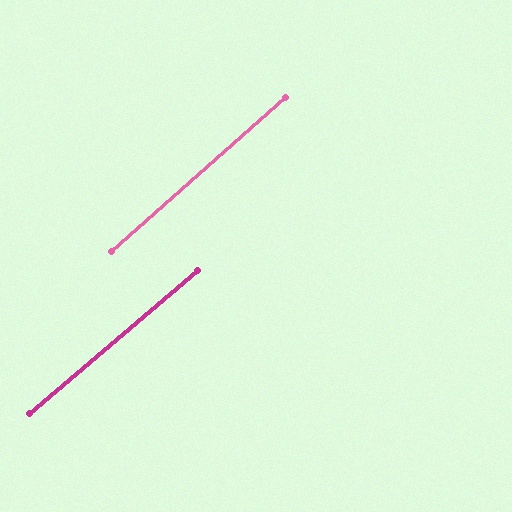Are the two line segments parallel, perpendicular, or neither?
Parallel — their directions differ by only 0.9°.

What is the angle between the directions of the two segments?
Approximately 1 degree.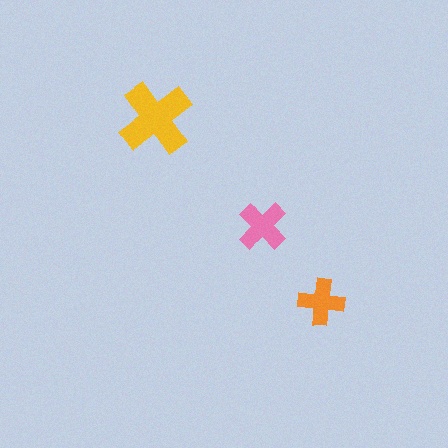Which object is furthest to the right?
The orange cross is rightmost.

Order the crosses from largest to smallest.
the yellow one, the pink one, the orange one.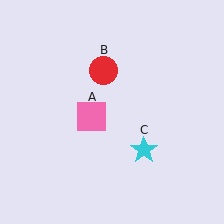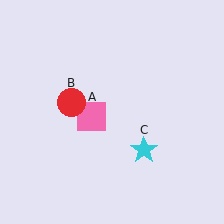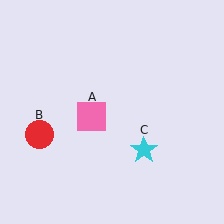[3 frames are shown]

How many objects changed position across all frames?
1 object changed position: red circle (object B).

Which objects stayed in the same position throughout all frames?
Pink square (object A) and cyan star (object C) remained stationary.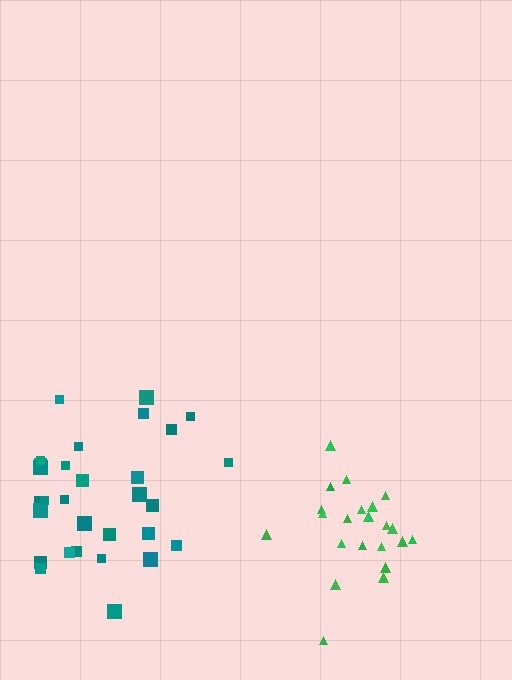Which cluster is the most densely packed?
Green.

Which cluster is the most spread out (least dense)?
Teal.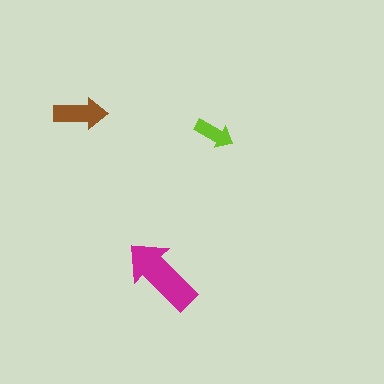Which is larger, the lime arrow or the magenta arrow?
The magenta one.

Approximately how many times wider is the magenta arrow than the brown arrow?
About 1.5 times wider.